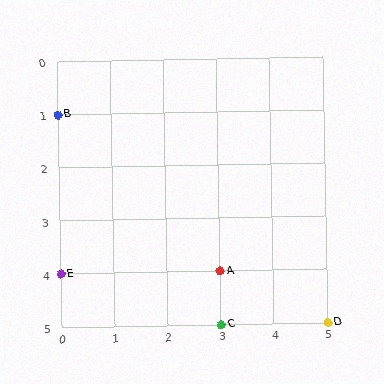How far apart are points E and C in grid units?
Points E and C are 3 columns and 1 row apart (about 3.2 grid units diagonally).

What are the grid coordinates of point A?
Point A is at grid coordinates (3, 4).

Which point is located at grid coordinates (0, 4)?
Point E is at (0, 4).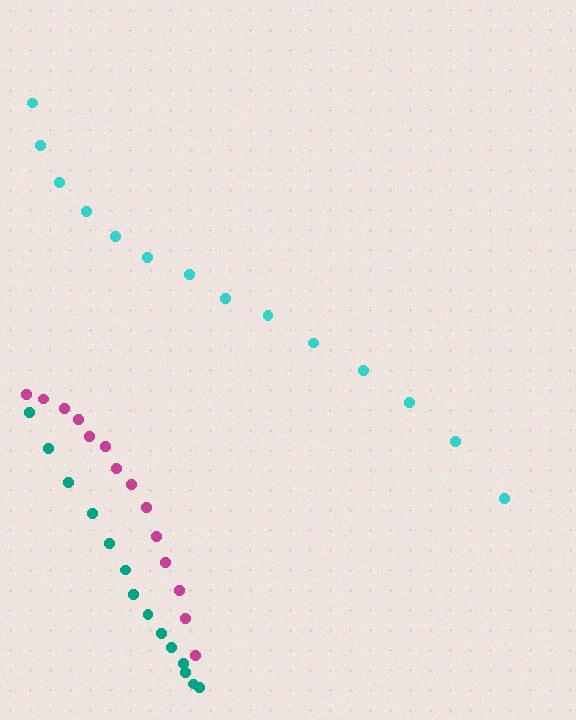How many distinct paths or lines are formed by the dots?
There are 3 distinct paths.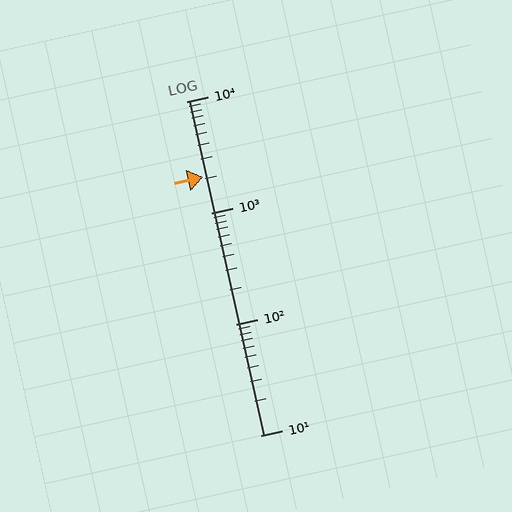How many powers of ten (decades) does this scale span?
The scale spans 3 decades, from 10 to 10000.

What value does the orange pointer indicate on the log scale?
The pointer indicates approximately 2100.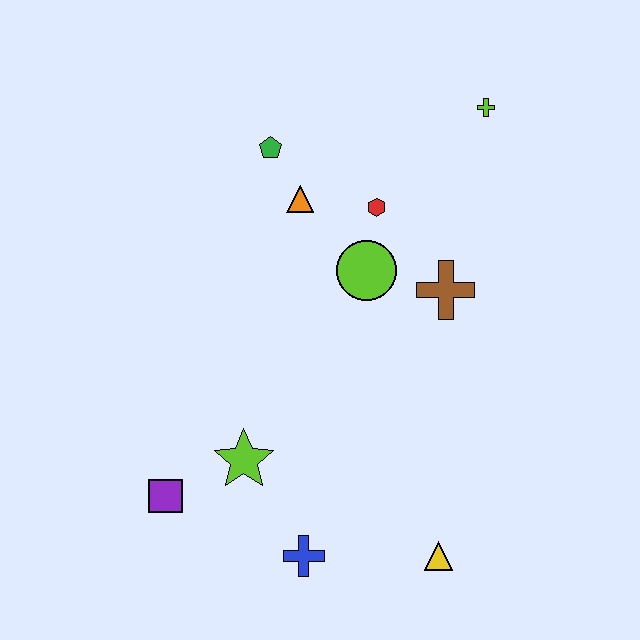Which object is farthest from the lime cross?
The purple square is farthest from the lime cross.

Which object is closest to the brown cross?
The lime circle is closest to the brown cross.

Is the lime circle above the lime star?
Yes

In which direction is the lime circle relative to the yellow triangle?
The lime circle is above the yellow triangle.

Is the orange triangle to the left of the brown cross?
Yes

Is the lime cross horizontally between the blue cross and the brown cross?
No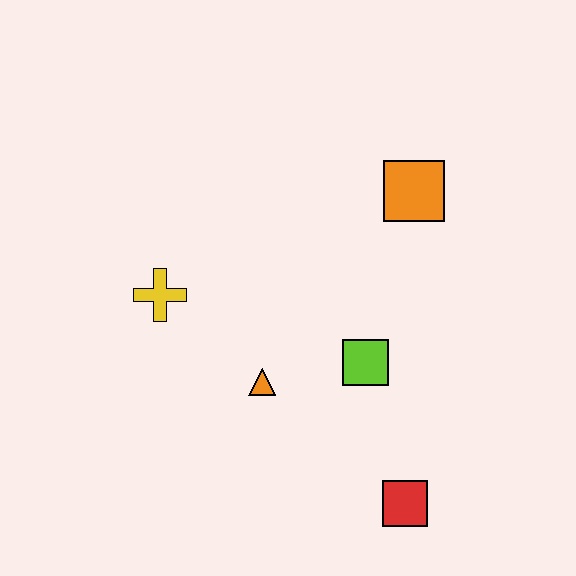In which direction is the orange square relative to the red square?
The orange square is above the red square.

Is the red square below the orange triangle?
Yes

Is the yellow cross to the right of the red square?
No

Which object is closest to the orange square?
The lime square is closest to the orange square.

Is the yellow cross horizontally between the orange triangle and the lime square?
No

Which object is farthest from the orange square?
The red square is farthest from the orange square.